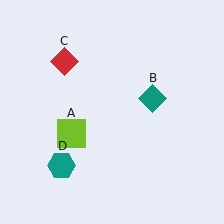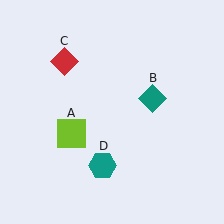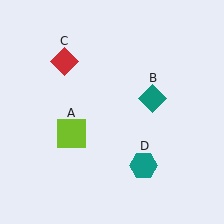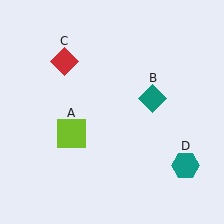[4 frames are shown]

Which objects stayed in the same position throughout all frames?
Lime square (object A) and teal diamond (object B) and red diamond (object C) remained stationary.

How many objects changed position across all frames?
1 object changed position: teal hexagon (object D).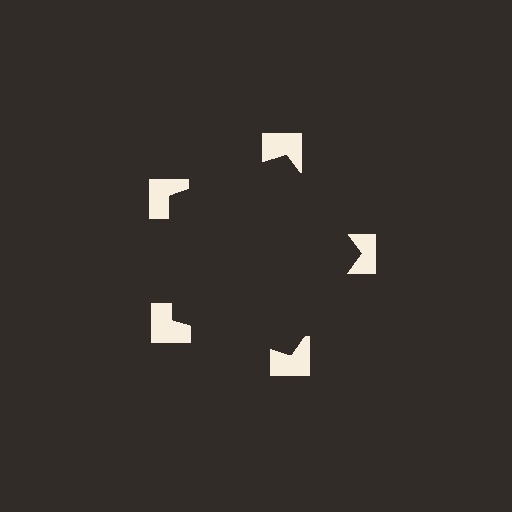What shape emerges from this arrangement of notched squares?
An illusory pentagon — its edges are inferred from the aligned wedge cuts in the notched squares, not physically drawn.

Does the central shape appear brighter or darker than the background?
It typically appears slightly darker than the background, even though no actual brightness change is drawn.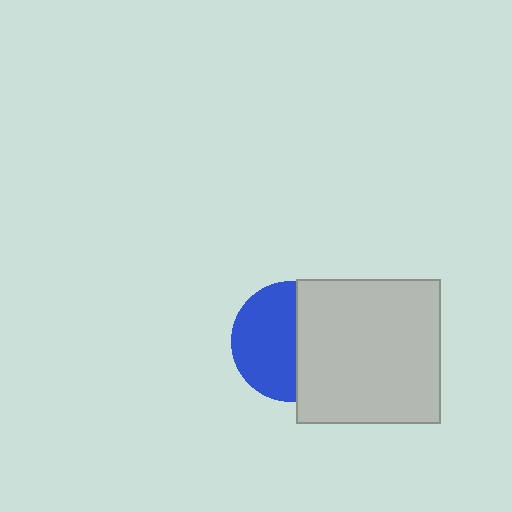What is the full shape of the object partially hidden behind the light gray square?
The partially hidden object is a blue circle.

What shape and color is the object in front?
The object in front is a light gray square.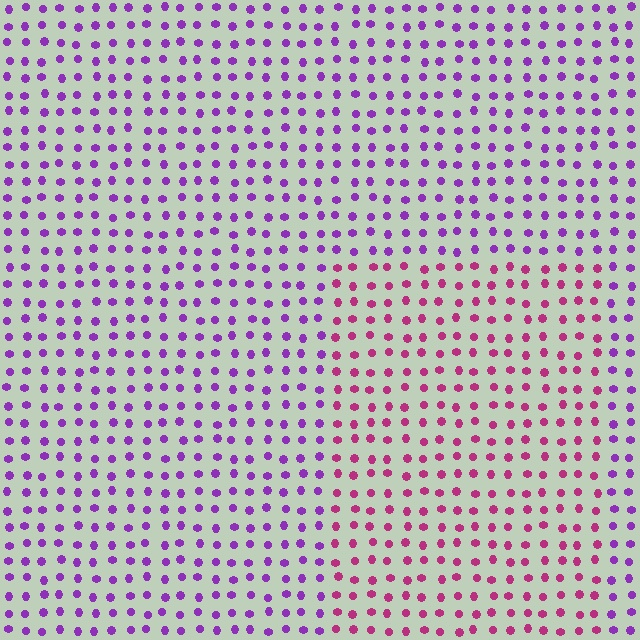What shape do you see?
I see a rectangle.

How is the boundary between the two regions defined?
The boundary is defined purely by a slight shift in hue (about 43 degrees). Spacing, size, and orientation are identical on both sides.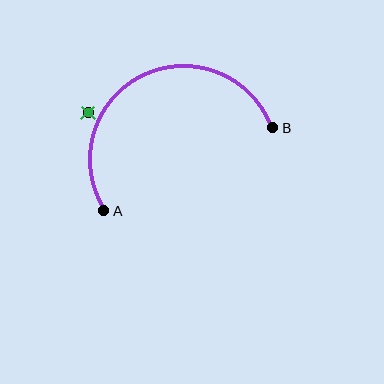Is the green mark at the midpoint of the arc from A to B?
No — the green mark does not lie on the arc at all. It sits slightly outside the curve.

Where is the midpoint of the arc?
The arc midpoint is the point on the curve farthest from the straight line joining A and B. It sits above that line.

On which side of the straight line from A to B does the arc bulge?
The arc bulges above the straight line connecting A and B.